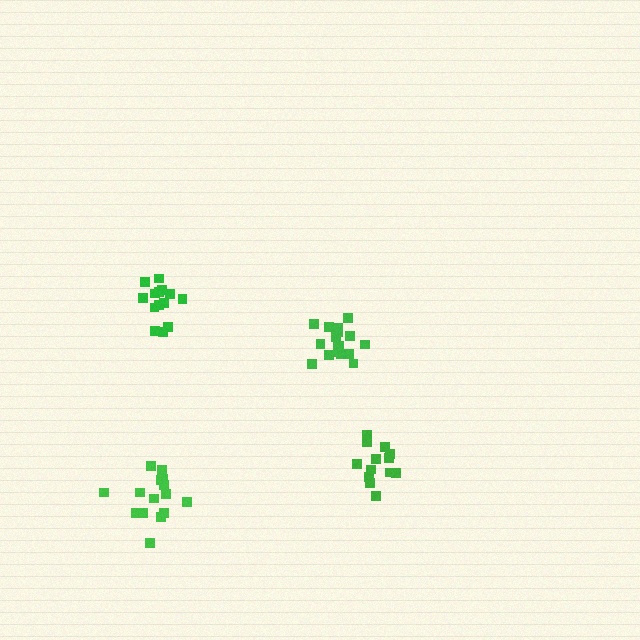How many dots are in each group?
Group 1: 14 dots, Group 2: 17 dots, Group 3: 15 dots, Group 4: 13 dots (59 total).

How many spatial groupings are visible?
There are 4 spatial groupings.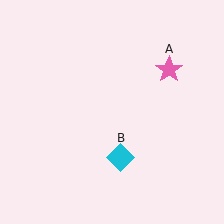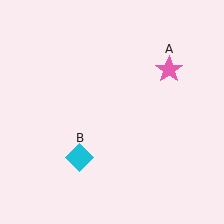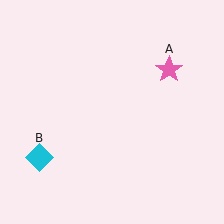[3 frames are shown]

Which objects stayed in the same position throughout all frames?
Pink star (object A) remained stationary.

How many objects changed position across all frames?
1 object changed position: cyan diamond (object B).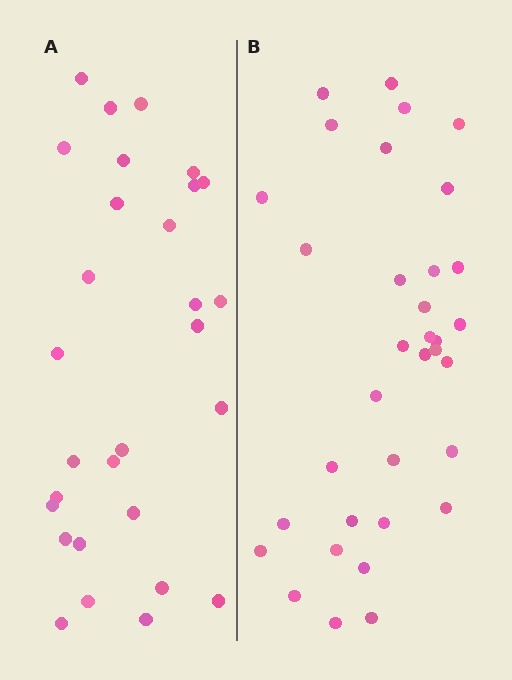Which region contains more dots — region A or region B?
Region B (the right region) has more dots.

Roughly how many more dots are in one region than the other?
Region B has about 5 more dots than region A.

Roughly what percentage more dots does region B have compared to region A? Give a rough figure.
About 15% more.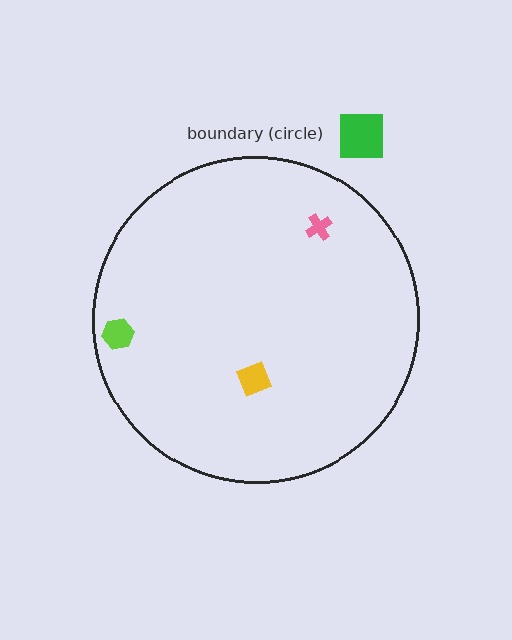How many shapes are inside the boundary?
3 inside, 1 outside.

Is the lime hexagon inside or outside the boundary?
Inside.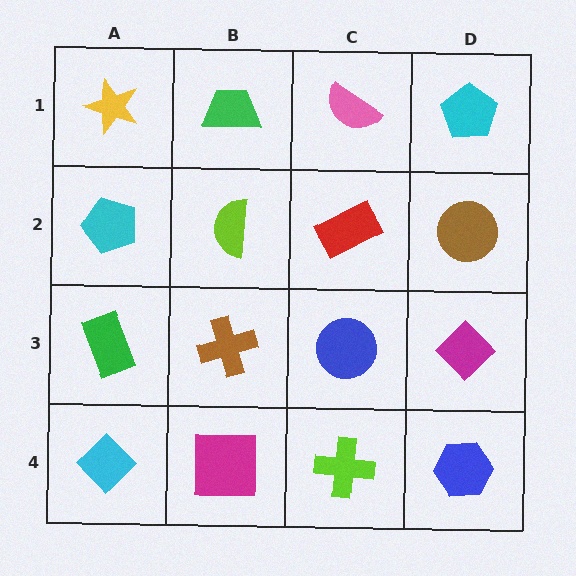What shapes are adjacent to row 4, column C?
A blue circle (row 3, column C), a magenta square (row 4, column B), a blue hexagon (row 4, column D).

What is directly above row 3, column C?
A red rectangle.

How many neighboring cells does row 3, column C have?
4.